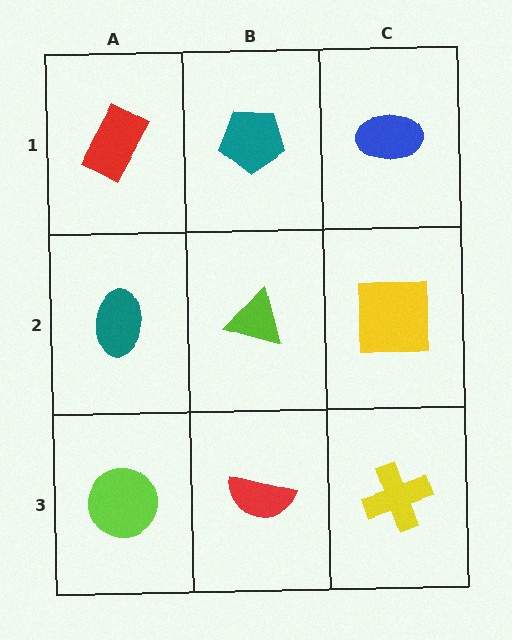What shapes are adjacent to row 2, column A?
A red rectangle (row 1, column A), a lime circle (row 3, column A), a lime triangle (row 2, column B).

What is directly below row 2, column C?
A yellow cross.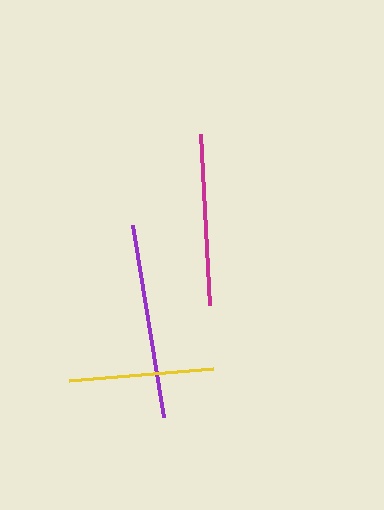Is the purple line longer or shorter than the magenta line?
The purple line is longer than the magenta line.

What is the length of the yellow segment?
The yellow segment is approximately 145 pixels long.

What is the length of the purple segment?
The purple segment is approximately 194 pixels long.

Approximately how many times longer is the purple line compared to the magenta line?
The purple line is approximately 1.1 times the length of the magenta line.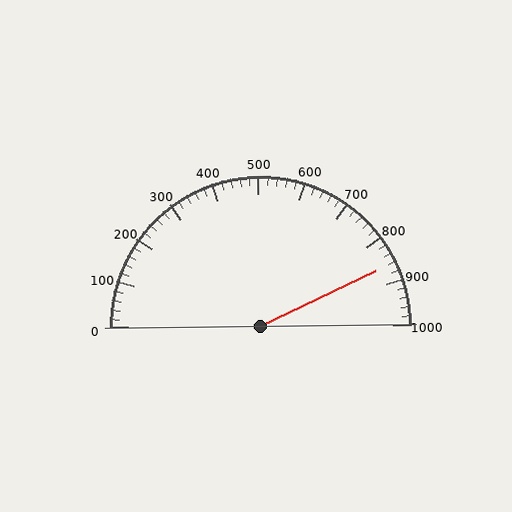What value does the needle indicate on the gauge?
The needle indicates approximately 860.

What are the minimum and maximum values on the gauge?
The gauge ranges from 0 to 1000.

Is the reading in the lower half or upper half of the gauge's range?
The reading is in the upper half of the range (0 to 1000).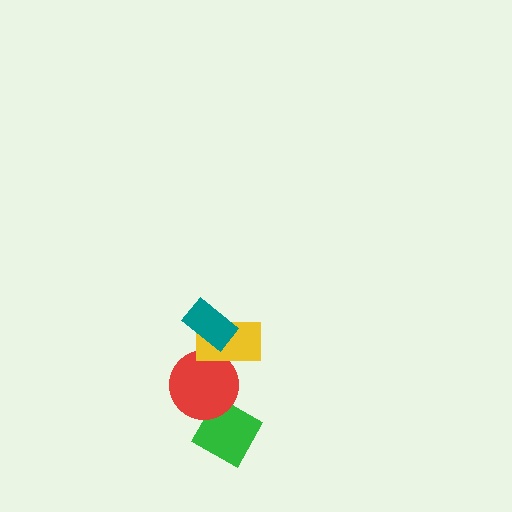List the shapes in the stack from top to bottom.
From top to bottom: the teal rectangle, the yellow rectangle, the red circle, the green diamond.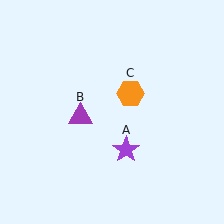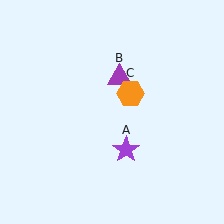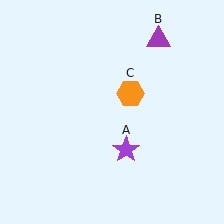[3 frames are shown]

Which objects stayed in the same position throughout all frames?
Purple star (object A) and orange hexagon (object C) remained stationary.